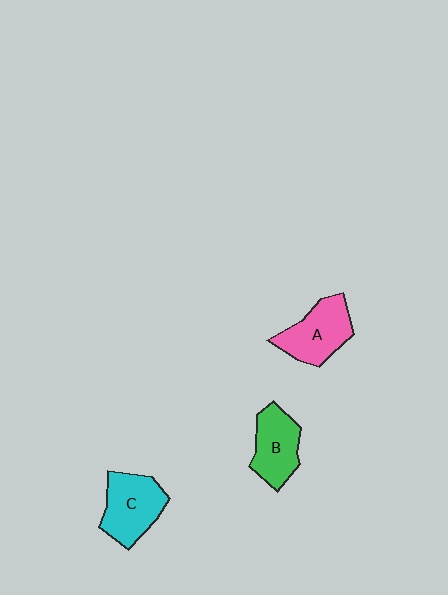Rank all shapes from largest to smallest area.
From largest to smallest: C (cyan), A (pink), B (green).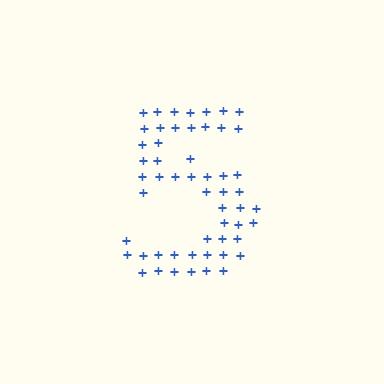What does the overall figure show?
The overall figure shows the digit 5.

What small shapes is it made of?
It is made of small plus signs.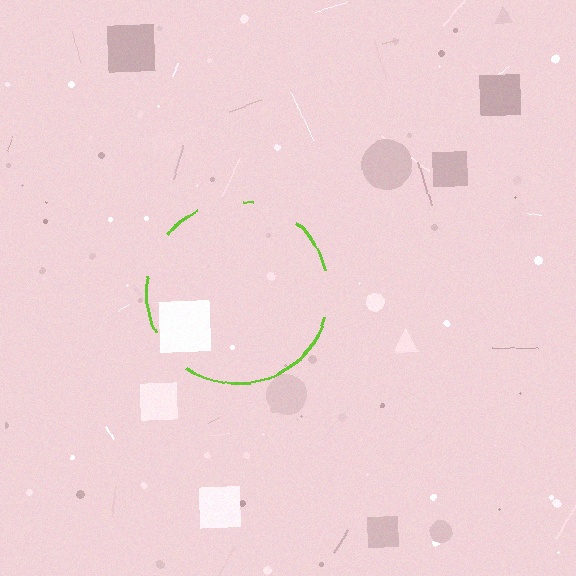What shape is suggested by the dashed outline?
The dashed outline suggests a circle.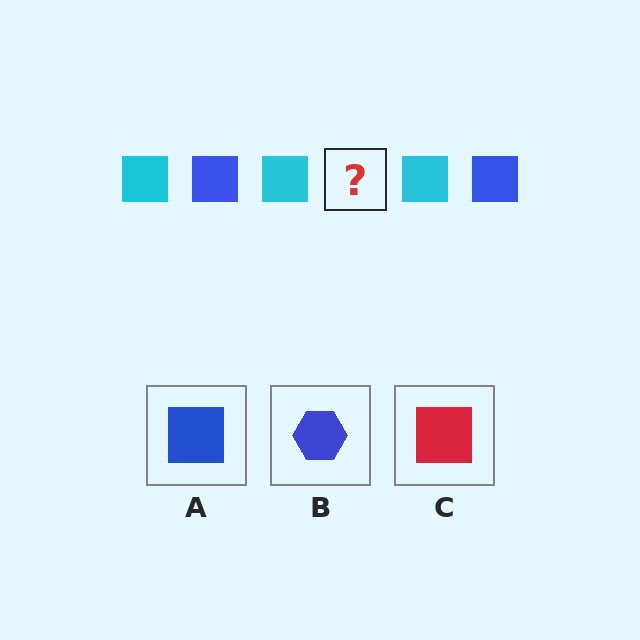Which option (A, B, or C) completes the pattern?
A.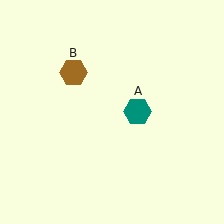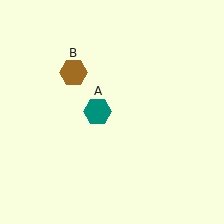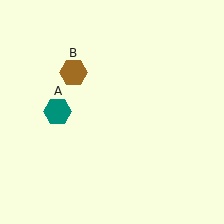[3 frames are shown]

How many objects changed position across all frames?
1 object changed position: teal hexagon (object A).